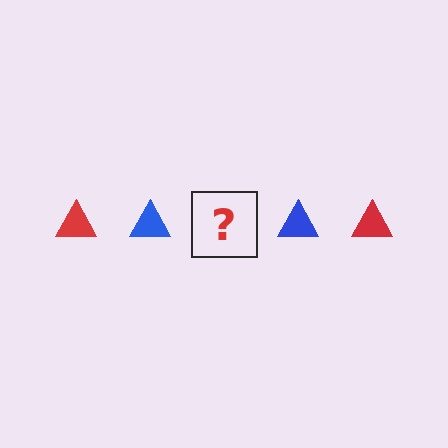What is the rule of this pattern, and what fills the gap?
The rule is that the pattern cycles through red, blue triangles. The gap should be filled with a red triangle.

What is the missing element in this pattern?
The missing element is a red triangle.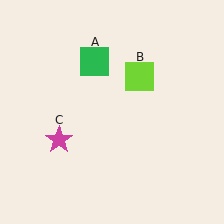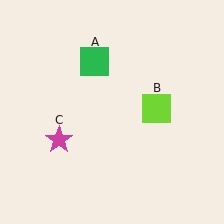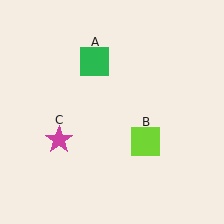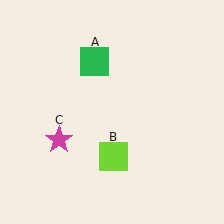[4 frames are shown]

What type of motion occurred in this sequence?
The lime square (object B) rotated clockwise around the center of the scene.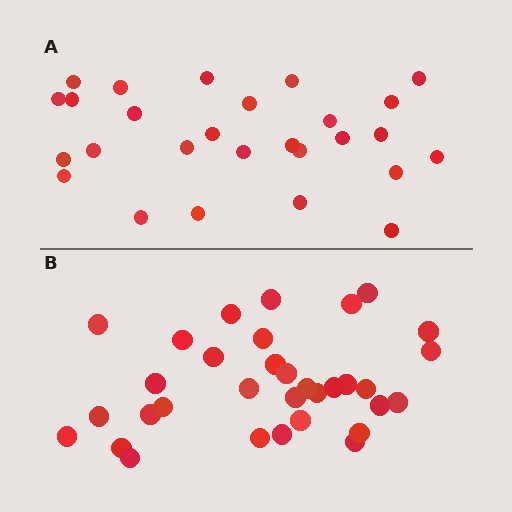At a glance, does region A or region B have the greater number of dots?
Region B (the bottom region) has more dots.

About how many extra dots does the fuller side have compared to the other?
Region B has about 6 more dots than region A.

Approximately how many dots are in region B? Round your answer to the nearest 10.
About 30 dots. (The exact count is 33, which rounds to 30.)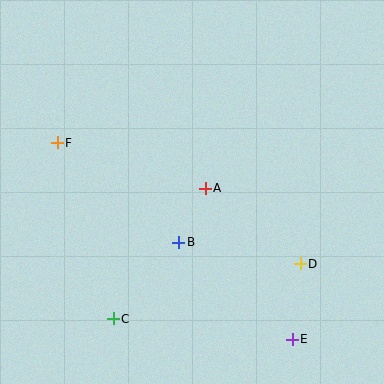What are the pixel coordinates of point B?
Point B is at (179, 242).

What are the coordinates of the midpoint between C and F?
The midpoint between C and F is at (85, 231).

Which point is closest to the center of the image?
Point A at (205, 188) is closest to the center.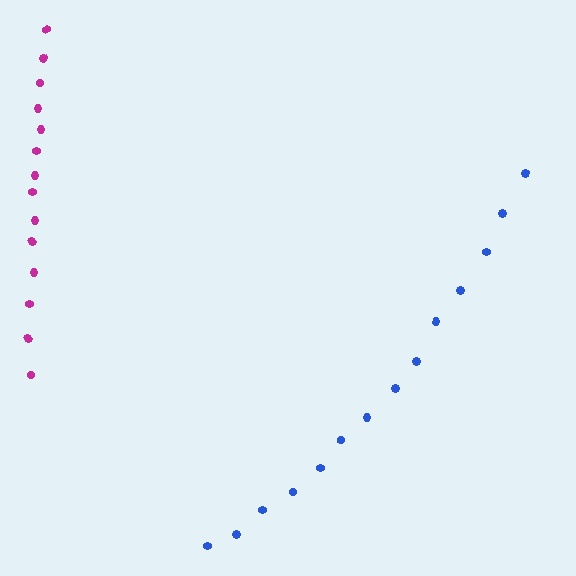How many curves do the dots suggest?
There are 2 distinct paths.